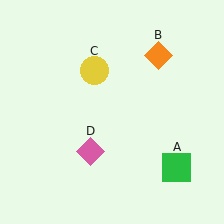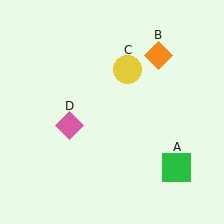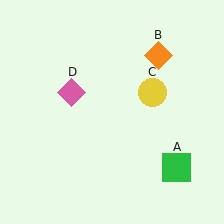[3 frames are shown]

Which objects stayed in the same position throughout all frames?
Green square (object A) and orange diamond (object B) remained stationary.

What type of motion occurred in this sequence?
The yellow circle (object C), pink diamond (object D) rotated clockwise around the center of the scene.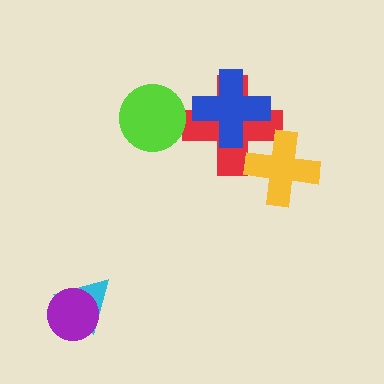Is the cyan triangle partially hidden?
Yes, it is partially covered by another shape.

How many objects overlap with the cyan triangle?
1 object overlaps with the cyan triangle.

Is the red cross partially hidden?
Yes, it is partially covered by another shape.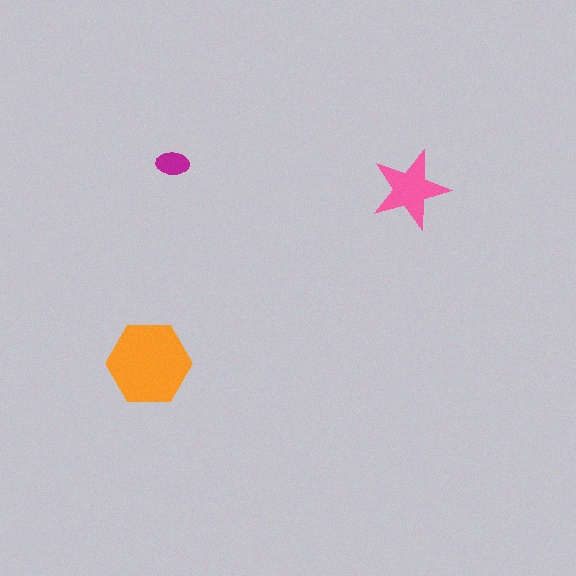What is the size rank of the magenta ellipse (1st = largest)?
3rd.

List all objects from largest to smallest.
The orange hexagon, the pink star, the magenta ellipse.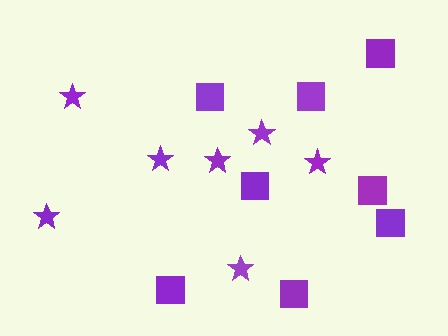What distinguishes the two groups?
There are 2 groups: one group of stars (7) and one group of squares (8).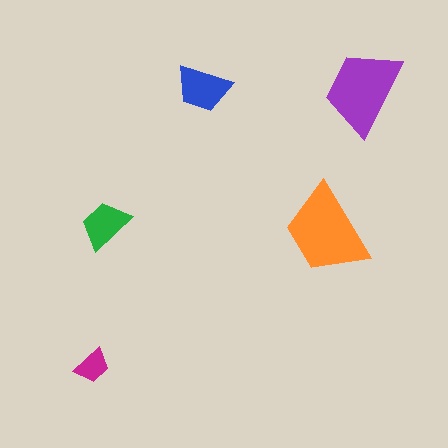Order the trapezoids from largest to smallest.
the orange one, the purple one, the blue one, the green one, the magenta one.